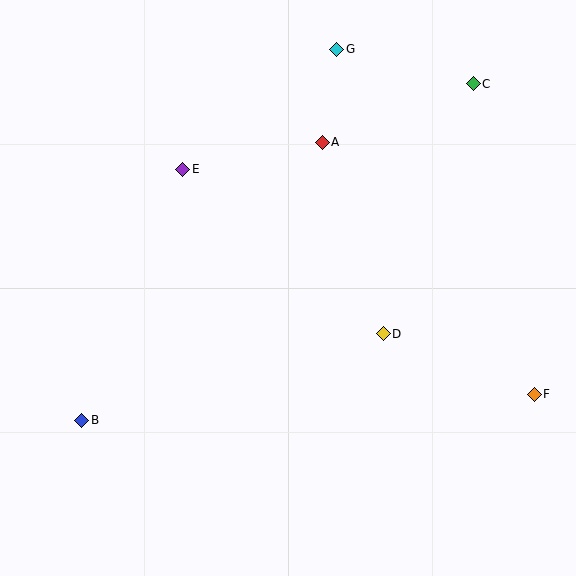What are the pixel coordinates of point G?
Point G is at (337, 49).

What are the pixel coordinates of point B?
Point B is at (82, 420).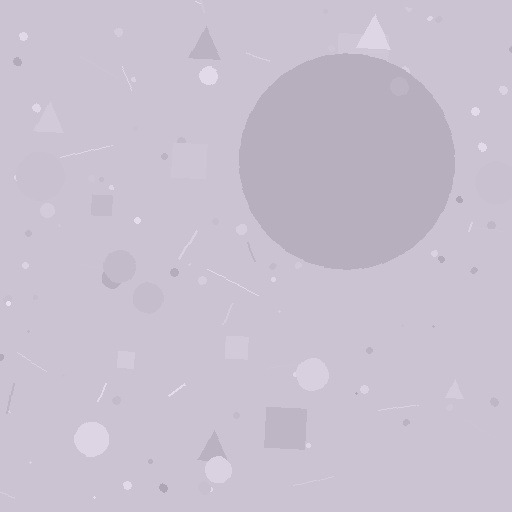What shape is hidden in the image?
A circle is hidden in the image.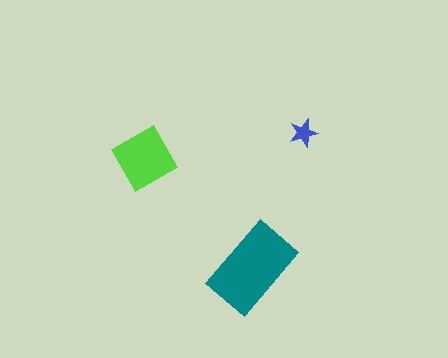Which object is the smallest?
The blue star.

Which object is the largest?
The teal rectangle.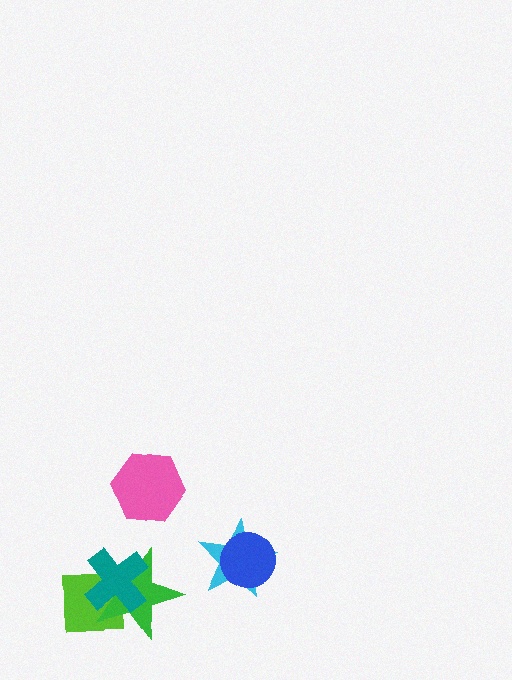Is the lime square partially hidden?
Yes, it is partially covered by another shape.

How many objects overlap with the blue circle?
1 object overlaps with the blue circle.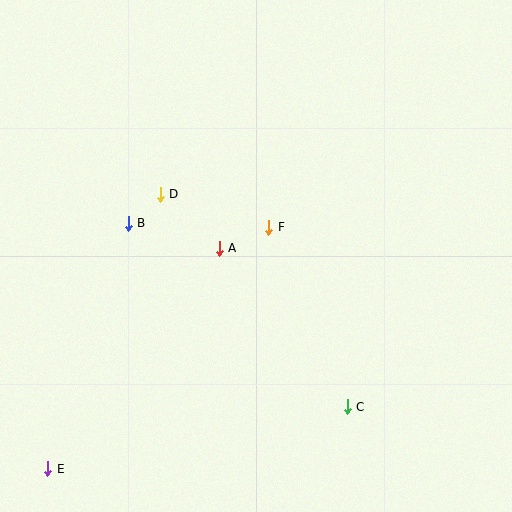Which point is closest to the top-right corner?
Point F is closest to the top-right corner.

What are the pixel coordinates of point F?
Point F is at (269, 227).